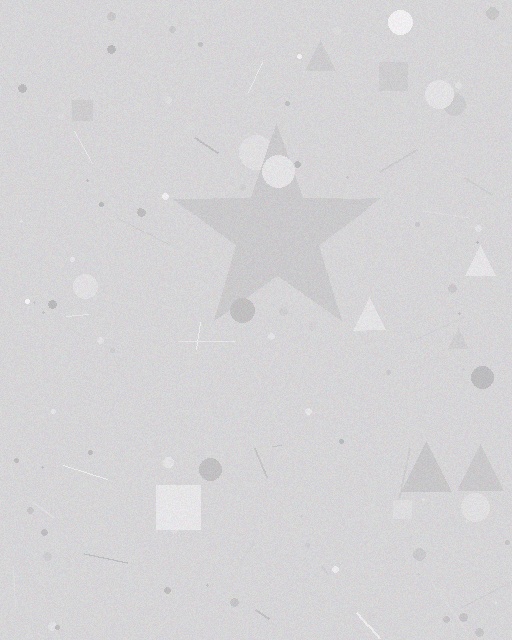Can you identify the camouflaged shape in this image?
The camouflaged shape is a star.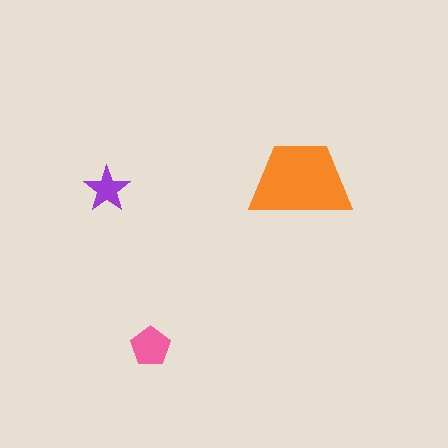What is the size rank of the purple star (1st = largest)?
3rd.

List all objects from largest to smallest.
The orange trapezoid, the pink pentagon, the purple star.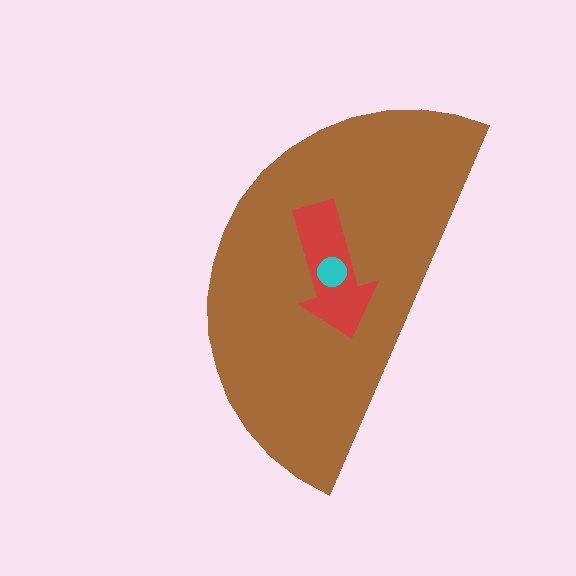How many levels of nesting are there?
3.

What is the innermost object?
The cyan circle.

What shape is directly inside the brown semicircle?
The red arrow.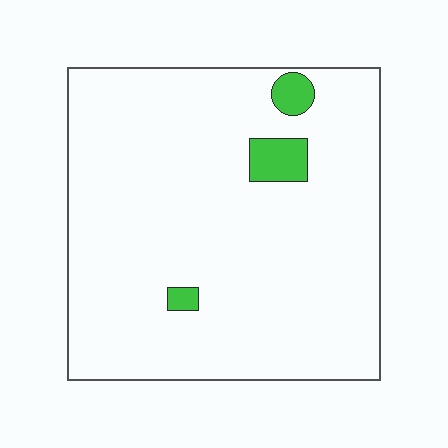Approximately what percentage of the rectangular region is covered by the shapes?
Approximately 5%.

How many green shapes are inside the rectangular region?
3.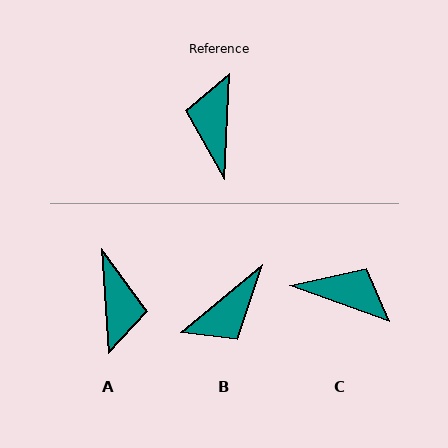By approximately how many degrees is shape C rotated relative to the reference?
Approximately 108 degrees clockwise.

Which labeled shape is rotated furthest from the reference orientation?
A, about 174 degrees away.